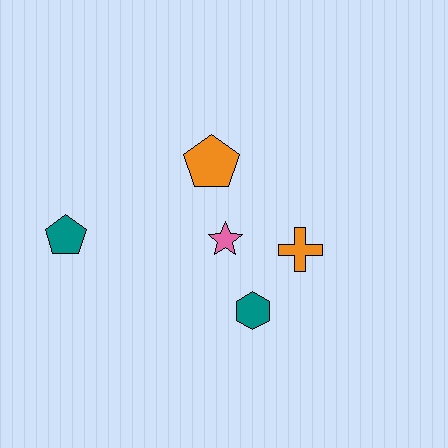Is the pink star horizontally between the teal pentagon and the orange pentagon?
No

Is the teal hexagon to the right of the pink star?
Yes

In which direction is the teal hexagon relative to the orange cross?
The teal hexagon is below the orange cross.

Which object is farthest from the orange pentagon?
The teal pentagon is farthest from the orange pentagon.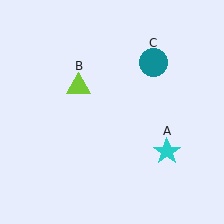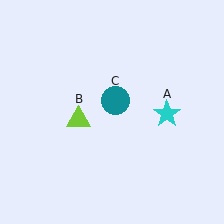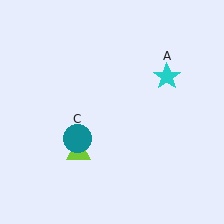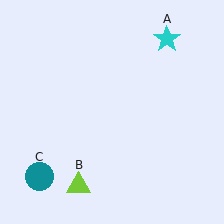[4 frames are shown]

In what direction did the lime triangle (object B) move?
The lime triangle (object B) moved down.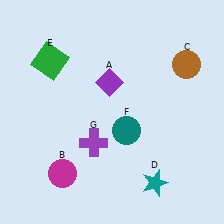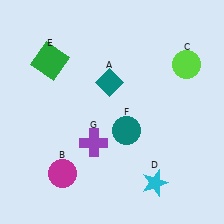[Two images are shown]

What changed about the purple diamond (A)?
In Image 1, A is purple. In Image 2, it changed to teal.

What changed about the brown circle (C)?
In Image 1, C is brown. In Image 2, it changed to lime.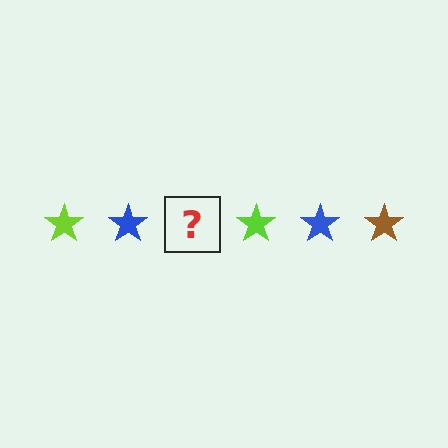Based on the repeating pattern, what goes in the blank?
The blank should be a brown star.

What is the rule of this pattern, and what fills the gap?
The rule is that the pattern cycles through lime, blue, brown stars. The gap should be filled with a brown star.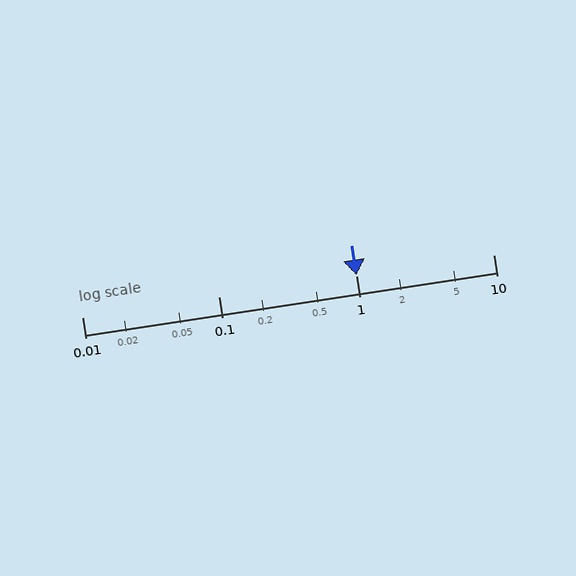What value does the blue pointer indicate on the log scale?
The pointer indicates approximately 1.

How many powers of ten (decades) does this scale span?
The scale spans 3 decades, from 0.01 to 10.